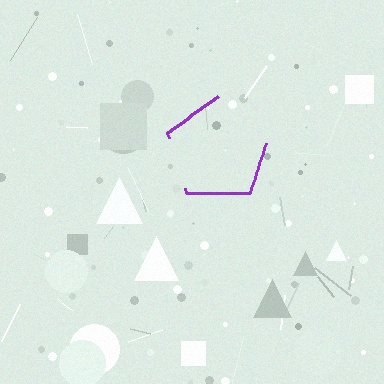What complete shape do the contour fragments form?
The contour fragments form a pentagon.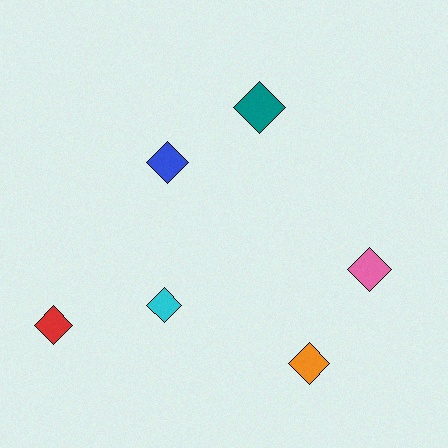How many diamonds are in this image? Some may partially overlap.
There are 6 diamonds.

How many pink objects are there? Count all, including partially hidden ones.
There is 1 pink object.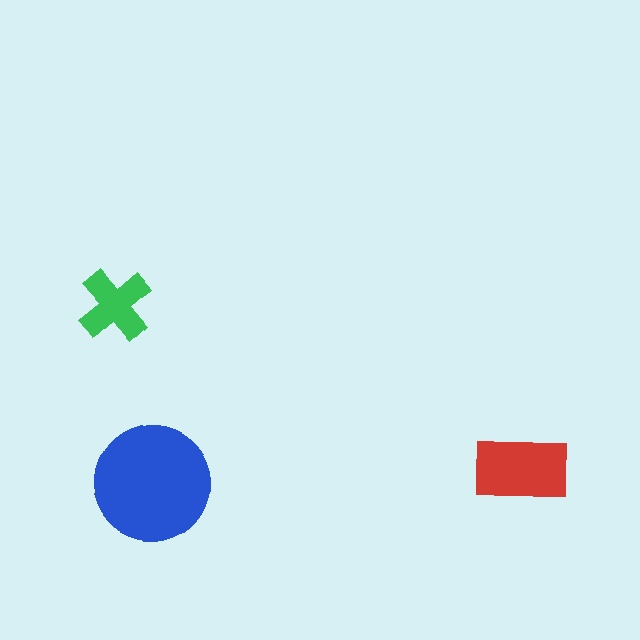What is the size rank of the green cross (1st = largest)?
3rd.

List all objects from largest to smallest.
The blue circle, the red rectangle, the green cross.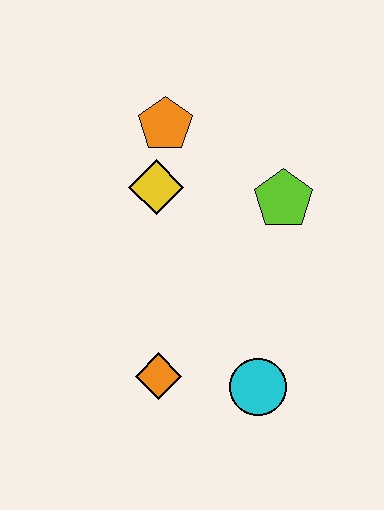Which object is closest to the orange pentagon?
The yellow diamond is closest to the orange pentagon.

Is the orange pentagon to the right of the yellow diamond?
Yes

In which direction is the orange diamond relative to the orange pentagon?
The orange diamond is below the orange pentagon.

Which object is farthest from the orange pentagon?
The cyan circle is farthest from the orange pentagon.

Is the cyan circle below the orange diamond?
Yes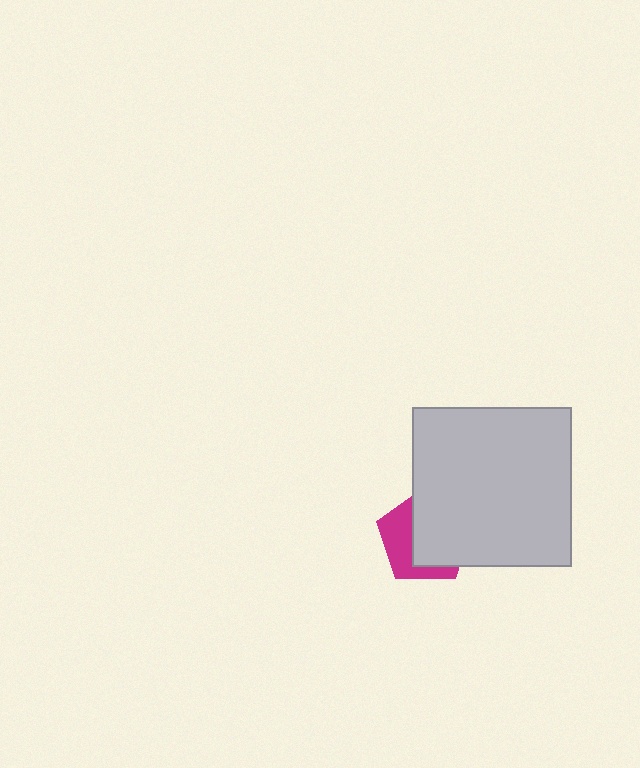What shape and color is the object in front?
The object in front is a light gray square.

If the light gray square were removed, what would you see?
You would see the complete magenta pentagon.